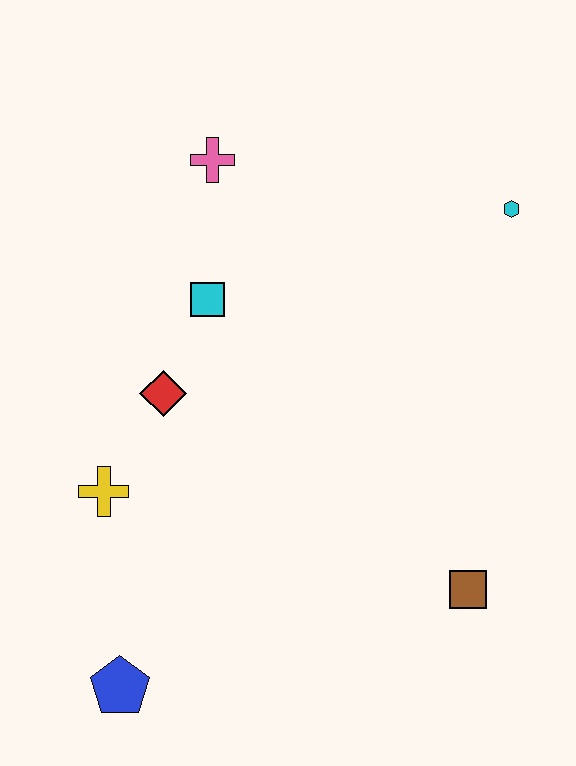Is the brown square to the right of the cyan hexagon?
No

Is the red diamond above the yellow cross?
Yes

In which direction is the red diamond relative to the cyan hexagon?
The red diamond is to the left of the cyan hexagon.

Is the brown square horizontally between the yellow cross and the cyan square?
No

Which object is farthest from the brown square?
The pink cross is farthest from the brown square.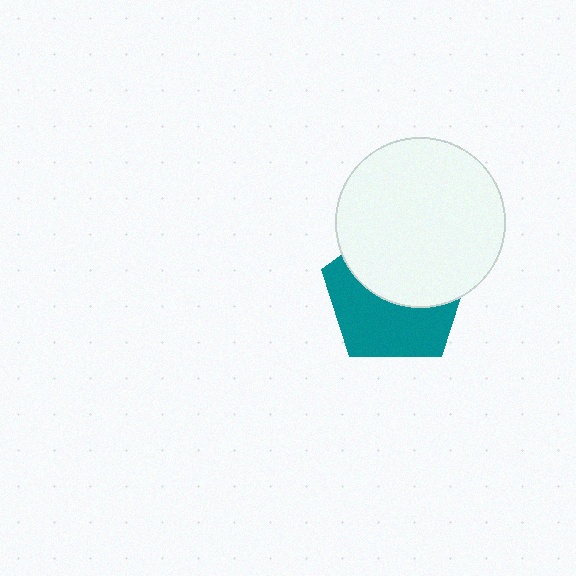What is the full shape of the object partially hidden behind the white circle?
The partially hidden object is a teal pentagon.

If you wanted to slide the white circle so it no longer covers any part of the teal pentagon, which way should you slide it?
Slide it up — that is the most direct way to separate the two shapes.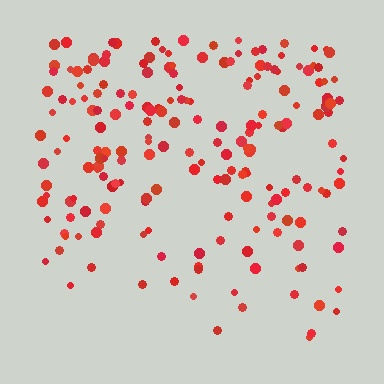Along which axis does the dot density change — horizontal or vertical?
Vertical.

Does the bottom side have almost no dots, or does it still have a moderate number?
Still a moderate number, just noticeably fewer than the top.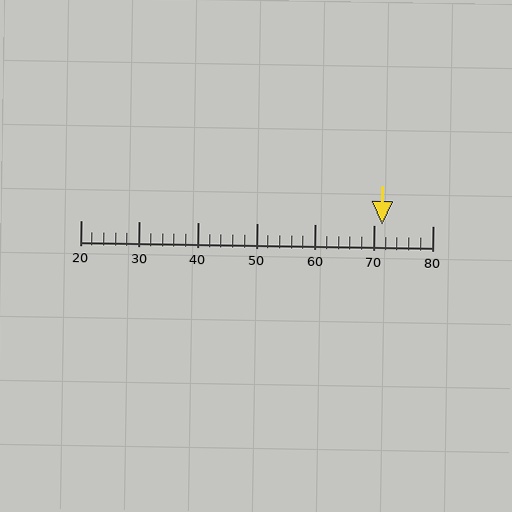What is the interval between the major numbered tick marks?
The major tick marks are spaced 10 units apart.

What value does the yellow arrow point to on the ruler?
The yellow arrow points to approximately 71.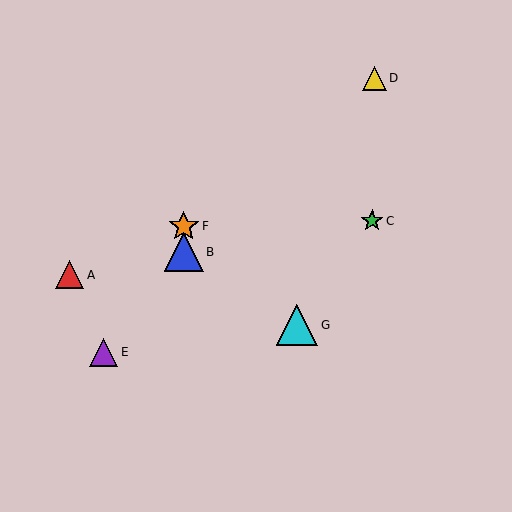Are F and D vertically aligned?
No, F is at x≈184 and D is at x≈374.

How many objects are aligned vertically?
2 objects (B, F) are aligned vertically.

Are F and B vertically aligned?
Yes, both are at x≈184.